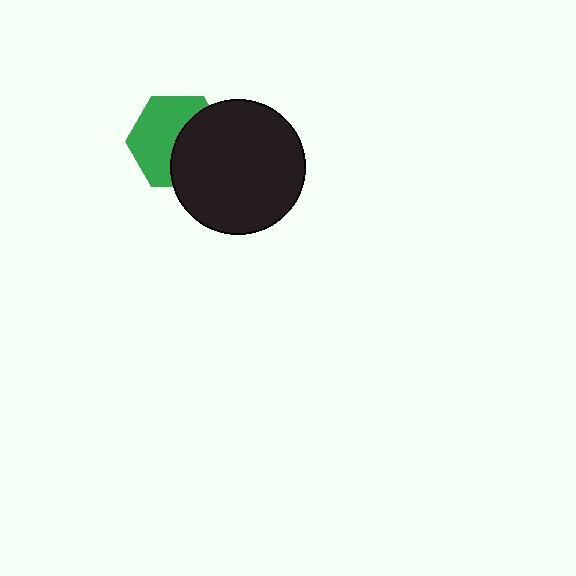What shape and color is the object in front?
The object in front is a black circle.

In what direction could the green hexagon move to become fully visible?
The green hexagon could move left. That would shift it out from behind the black circle entirely.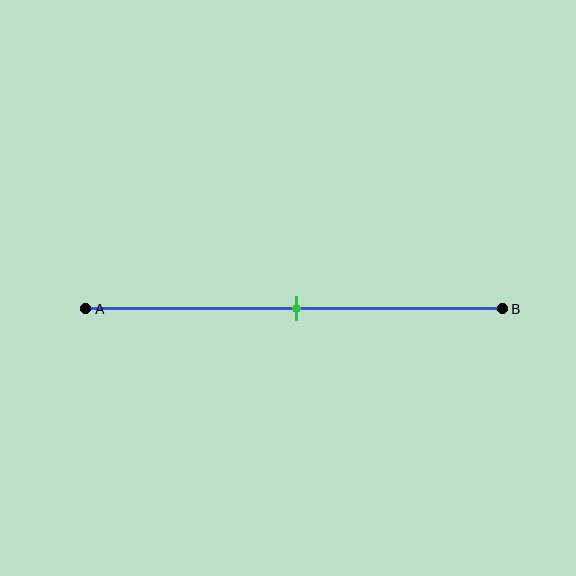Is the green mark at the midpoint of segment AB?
Yes, the mark is approximately at the midpoint.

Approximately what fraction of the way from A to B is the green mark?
The green mark is approximately 50% of the way from A to B.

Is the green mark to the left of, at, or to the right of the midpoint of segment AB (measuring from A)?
The green mark is approximately at the midpoint of segment AB.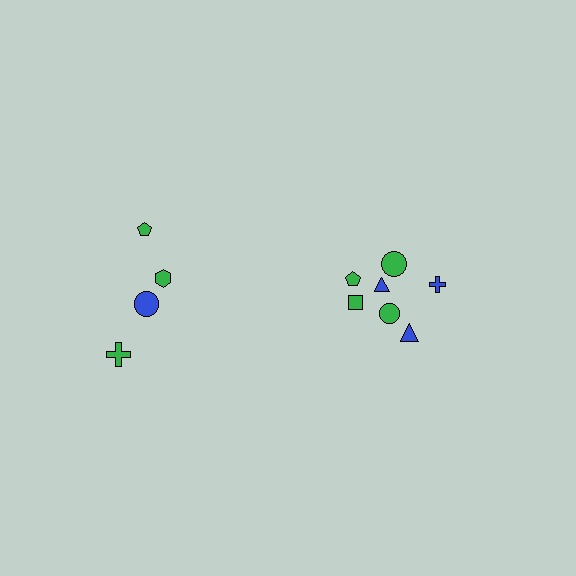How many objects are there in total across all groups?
There are 11 objects.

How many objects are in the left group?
There are 4 objects.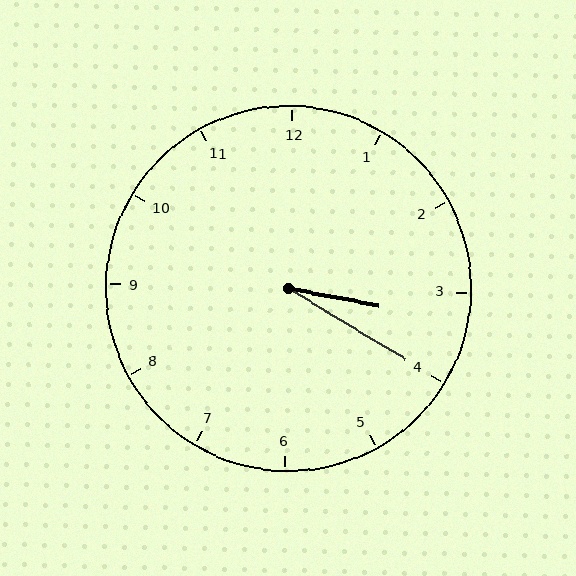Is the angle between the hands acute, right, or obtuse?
It is acute.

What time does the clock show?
3:20.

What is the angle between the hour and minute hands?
Approximately 20 degrees.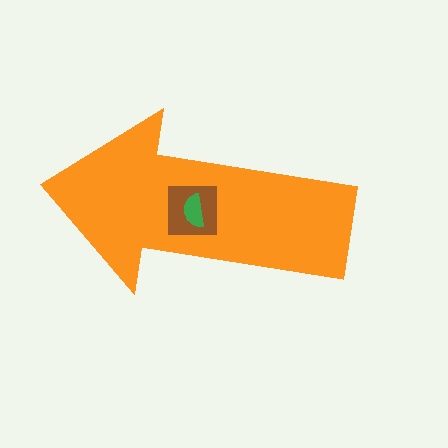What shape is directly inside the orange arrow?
The brown square.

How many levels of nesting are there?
3.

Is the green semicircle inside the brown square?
Yes.